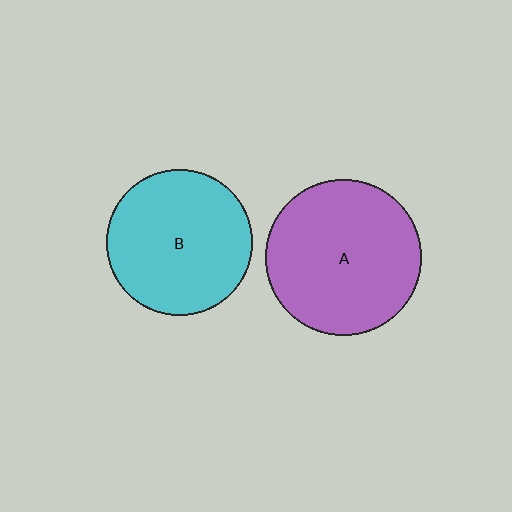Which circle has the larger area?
Circle A (purple).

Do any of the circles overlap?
No, none of the circles overlap.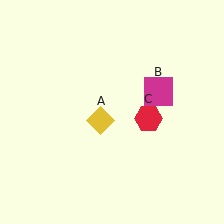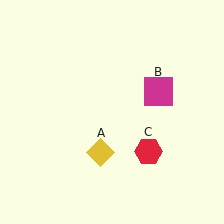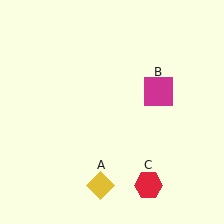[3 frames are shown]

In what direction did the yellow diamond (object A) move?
The yellow diamond (object A) moved down.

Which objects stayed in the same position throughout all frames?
Magenta square (object B) remained stationary.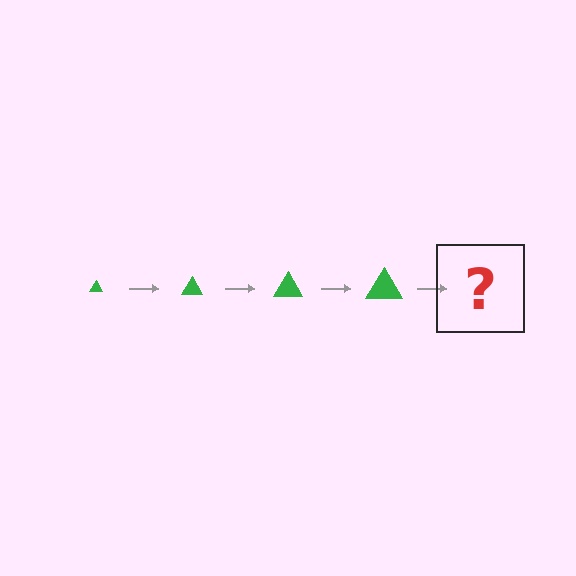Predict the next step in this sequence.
The next step is a green triangle, larger than the previous one.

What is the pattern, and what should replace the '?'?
The pattern is that the triangle gets progressively larger each step. The '?' should be a green triangle, larger than the previous one.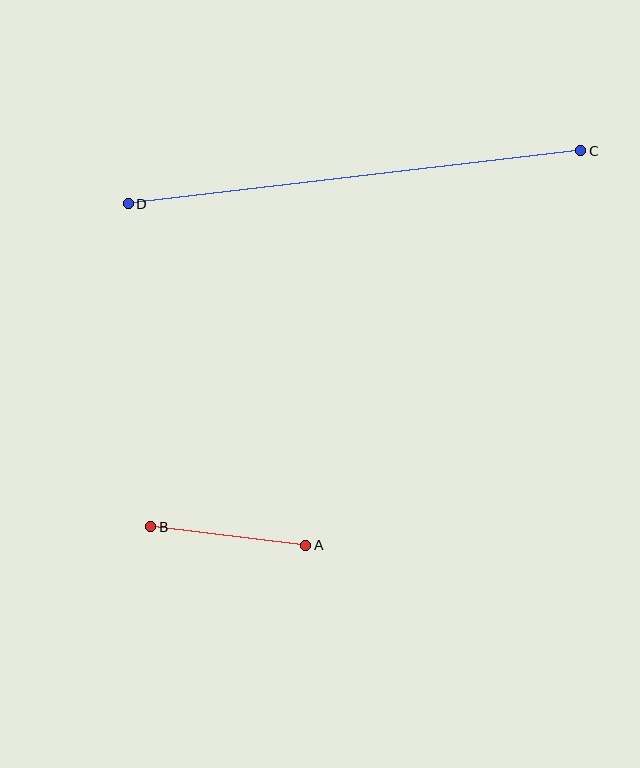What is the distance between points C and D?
The distance is approximately 456 pixels.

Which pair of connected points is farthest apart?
Points C and D are farthest apart.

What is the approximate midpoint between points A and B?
The midpoint is at approximately (228, 536) pixels.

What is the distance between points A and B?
The distance is approximately 156 pixels.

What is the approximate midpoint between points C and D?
The midpoint is at approximately (355, 177) pixels.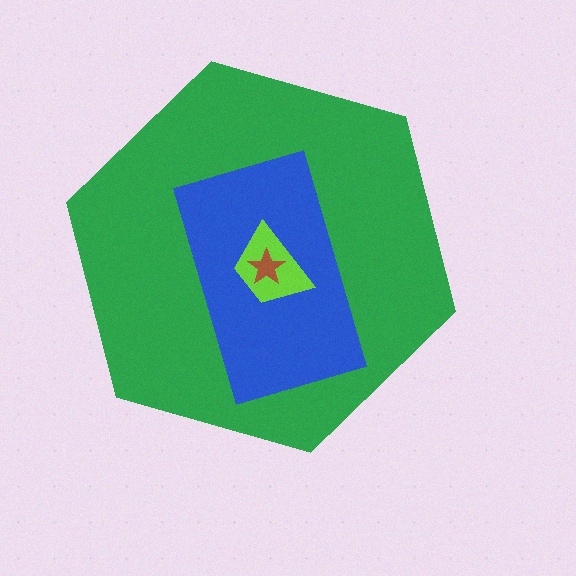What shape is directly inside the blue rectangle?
The lime trapezoid.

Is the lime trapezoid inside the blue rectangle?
Yes.